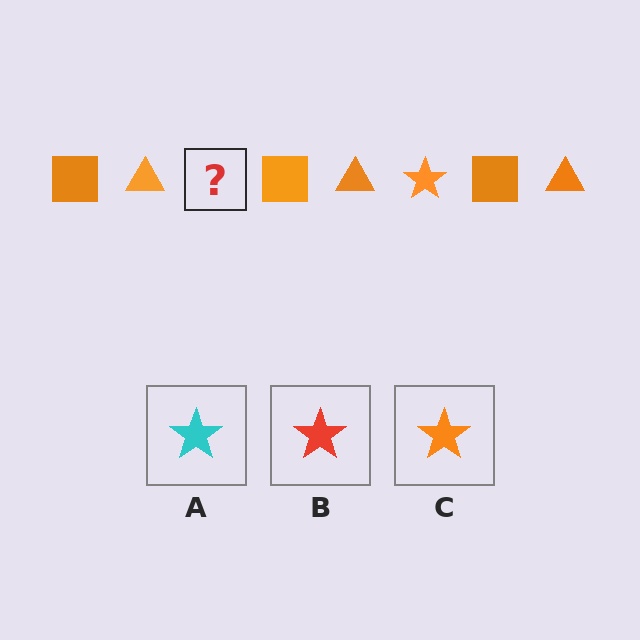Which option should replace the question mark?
Option C.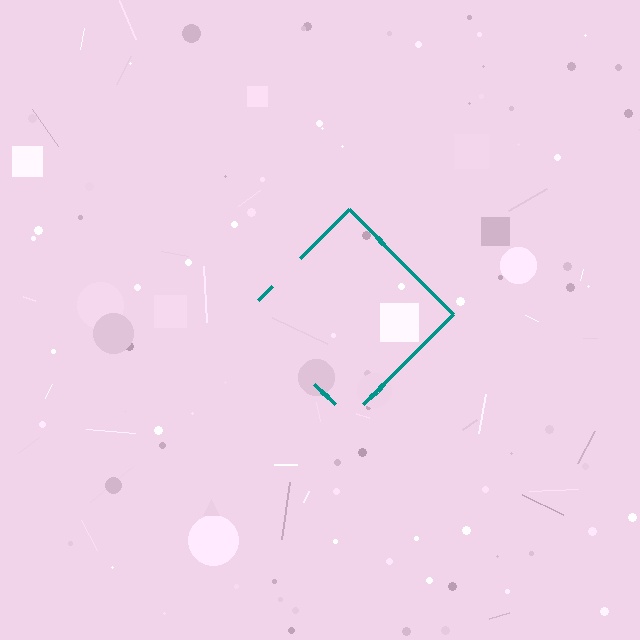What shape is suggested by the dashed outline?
The dashed outline suggests a diamond.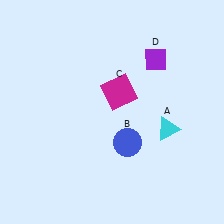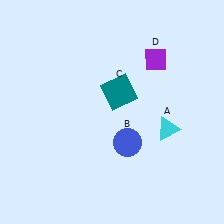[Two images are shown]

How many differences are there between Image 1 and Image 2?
There is 1 difference between the two images.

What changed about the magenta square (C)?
In Image 1, C is magenta. In Image 2, it changed to teal.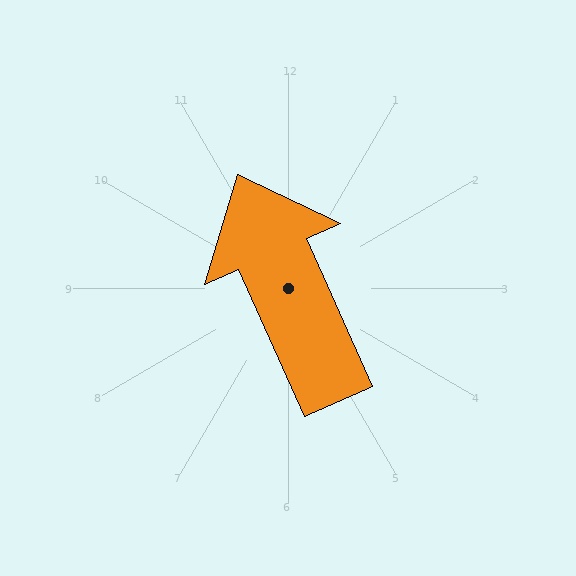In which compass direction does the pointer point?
Northwest.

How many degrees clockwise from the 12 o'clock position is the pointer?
Approximately 336 degrees.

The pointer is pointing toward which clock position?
Roughly 11 o'clock.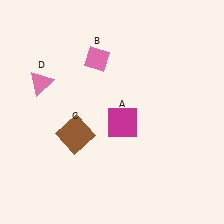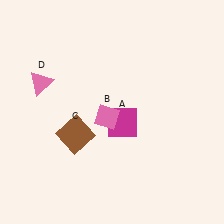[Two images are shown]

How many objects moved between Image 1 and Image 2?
1 object moved between the two images.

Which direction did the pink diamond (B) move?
The pink diamond (B) moved down.